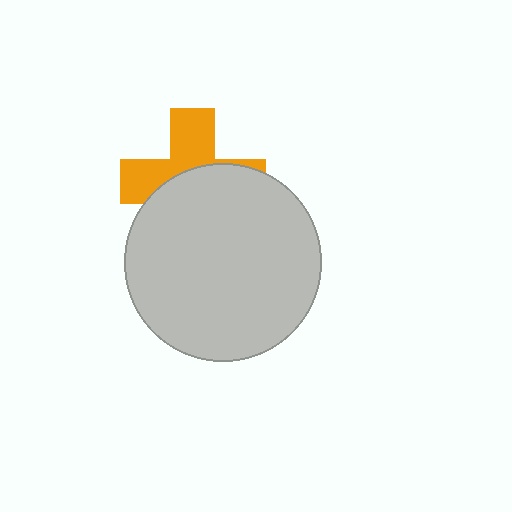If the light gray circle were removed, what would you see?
You would see the complete orange cross.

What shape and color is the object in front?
The object in front is a light gray circle.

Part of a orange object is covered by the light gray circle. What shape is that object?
It is a cross.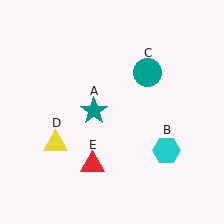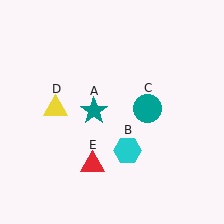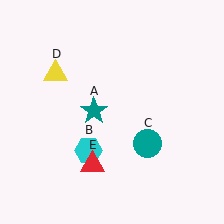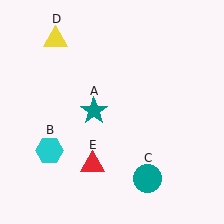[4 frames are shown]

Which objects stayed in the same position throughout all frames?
Teal star (object A) and red triangle (object E) remained stationary.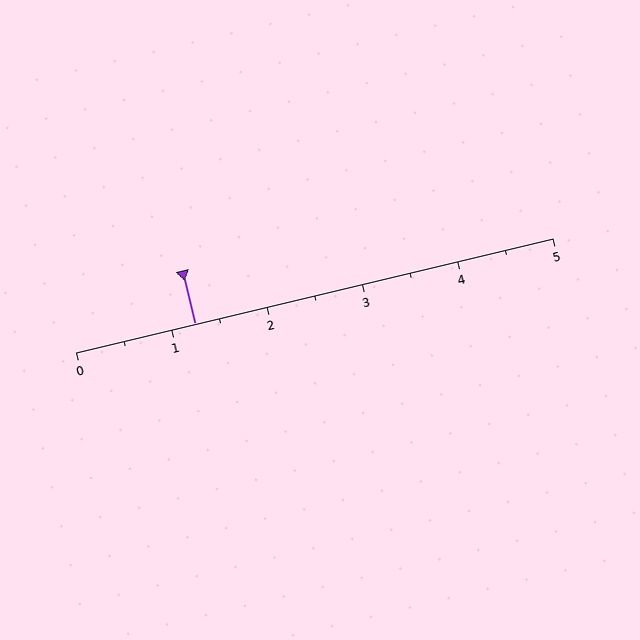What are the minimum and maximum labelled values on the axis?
The axis runs from 0 to 5.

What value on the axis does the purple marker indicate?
The marker indicates approximately 1.2.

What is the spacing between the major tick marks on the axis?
The major ticks are spaced 1 apart.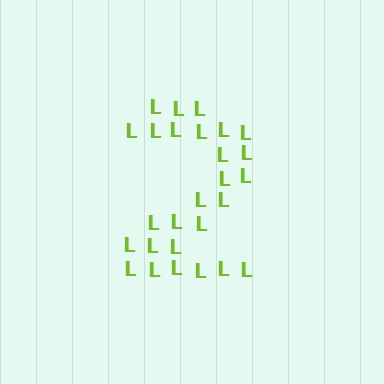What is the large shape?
The large shape is the digit 2.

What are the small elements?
The small elements are letter L's.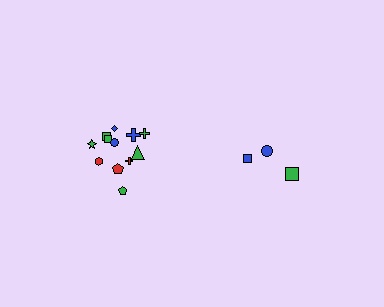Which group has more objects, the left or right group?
The left group.